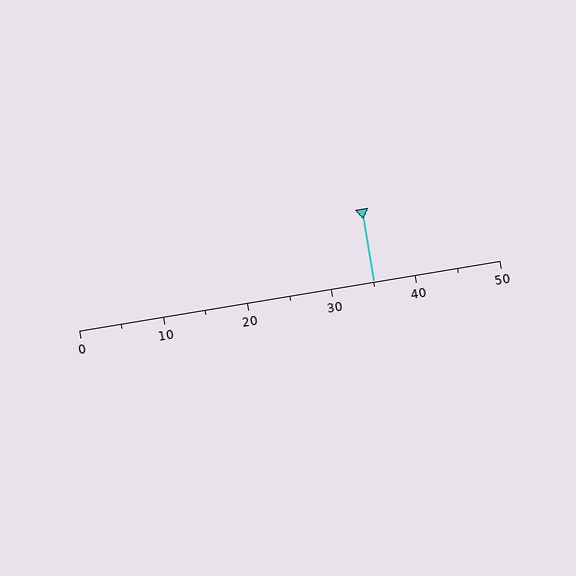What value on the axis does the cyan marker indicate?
The marker indicates approximately 35.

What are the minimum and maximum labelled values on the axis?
The axis runs from 0 to 50.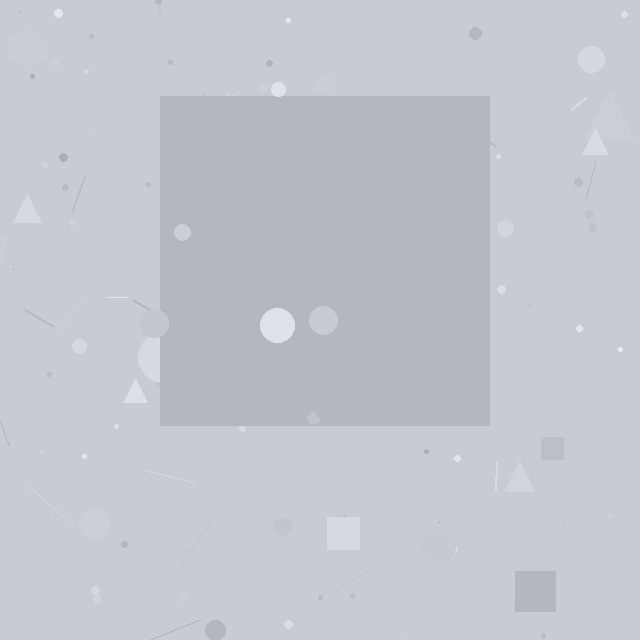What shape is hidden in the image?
A square is hidden in the image.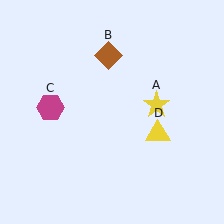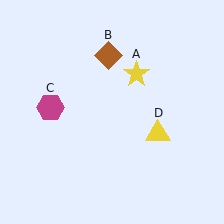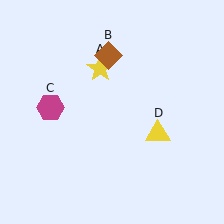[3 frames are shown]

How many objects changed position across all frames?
1 object changed position: yellow star (object A).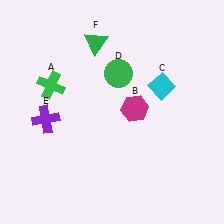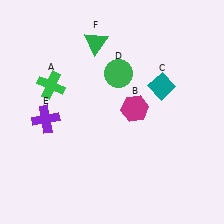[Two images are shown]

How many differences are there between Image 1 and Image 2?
There is 1 difference between the two images.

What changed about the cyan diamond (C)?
In Image 1, C is cyan. In Image 2, it changed to teal.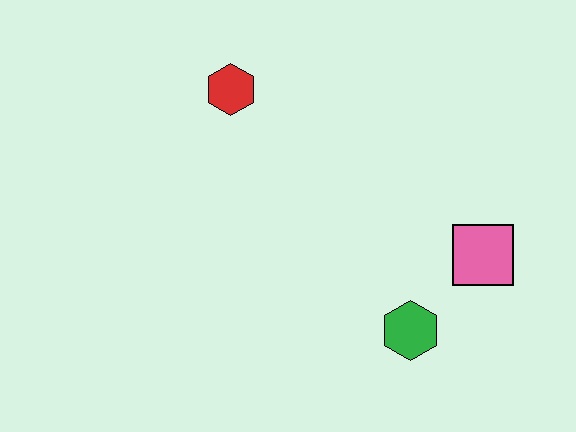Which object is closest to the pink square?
The green hexagon is closest to the pink square.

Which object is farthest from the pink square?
The red hexagon is farthest from the pink square.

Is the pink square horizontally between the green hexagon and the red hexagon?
No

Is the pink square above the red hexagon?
No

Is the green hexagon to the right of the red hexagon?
Yes